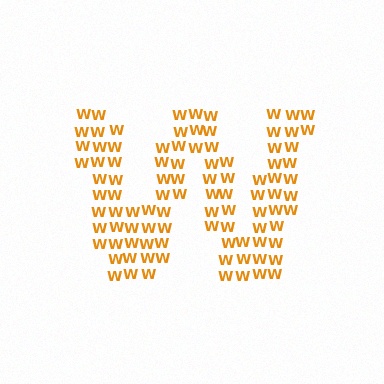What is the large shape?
The large shape is the letter W.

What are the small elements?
The small elements are letter W's.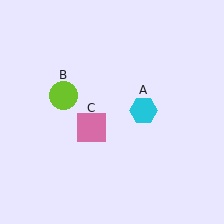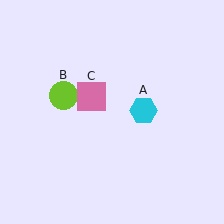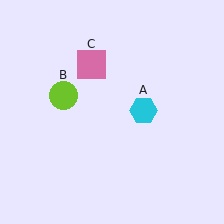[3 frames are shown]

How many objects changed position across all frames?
1 object changed position: pink square (object C).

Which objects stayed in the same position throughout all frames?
Cyan hexagon (object A) and lime circle (object B) remained stationary.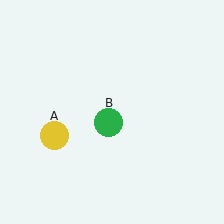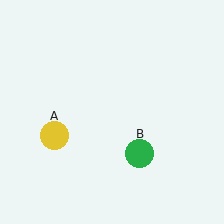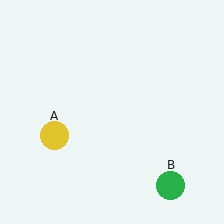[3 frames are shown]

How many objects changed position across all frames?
1 object changed position: green circle (object B).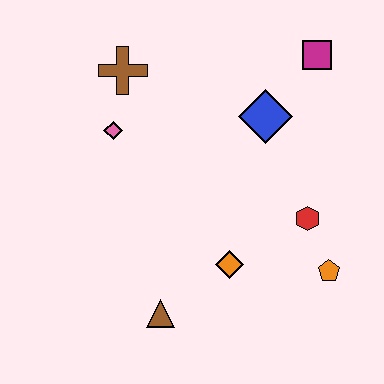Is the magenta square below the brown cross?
No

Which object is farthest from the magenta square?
The brown triangle is farthest from the magenta square.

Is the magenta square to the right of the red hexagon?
Yes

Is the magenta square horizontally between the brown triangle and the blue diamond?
No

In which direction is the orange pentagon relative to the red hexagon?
The orange pentagon is below the red hexagon.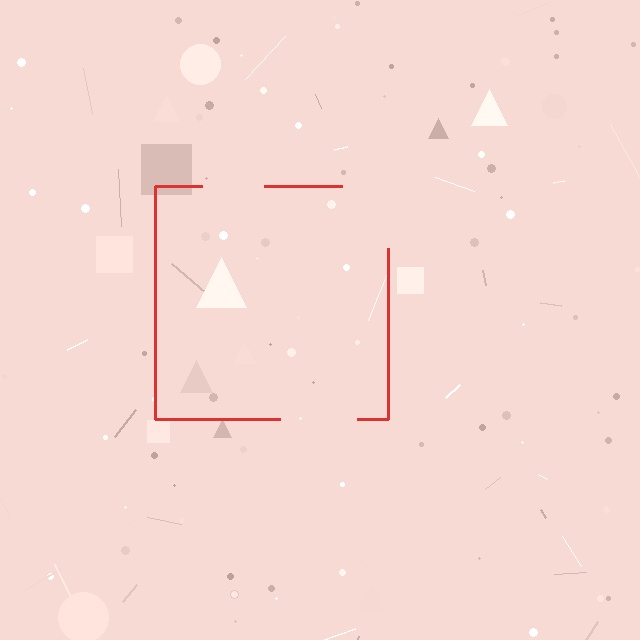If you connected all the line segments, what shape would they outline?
They would outline a square.